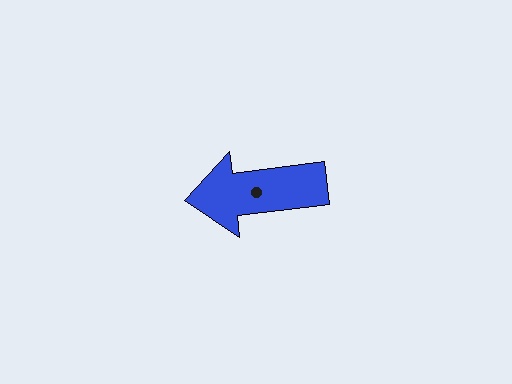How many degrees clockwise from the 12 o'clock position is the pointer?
Approximately 263 degrees.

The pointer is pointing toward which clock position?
Roughly 9 o'clock.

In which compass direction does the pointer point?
West.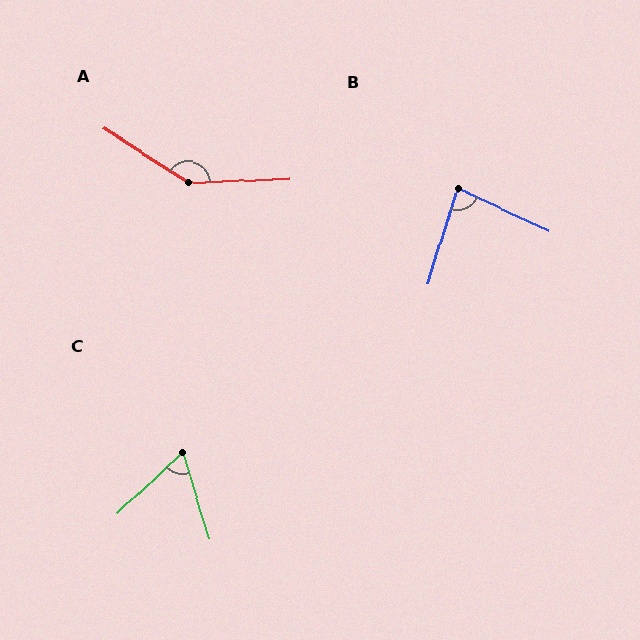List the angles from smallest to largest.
C (63°), B (82°), A (145°).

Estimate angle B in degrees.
Approximately 82 degrees.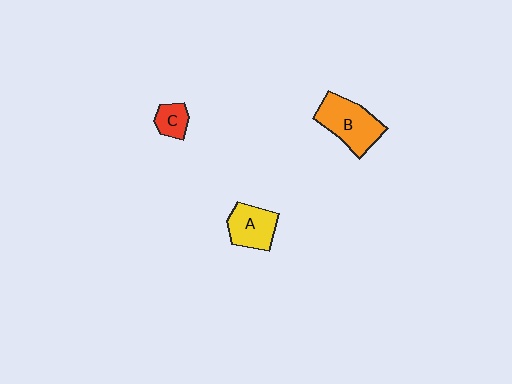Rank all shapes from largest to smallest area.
From largest to smallest: B (orange), A (yellow), C (red).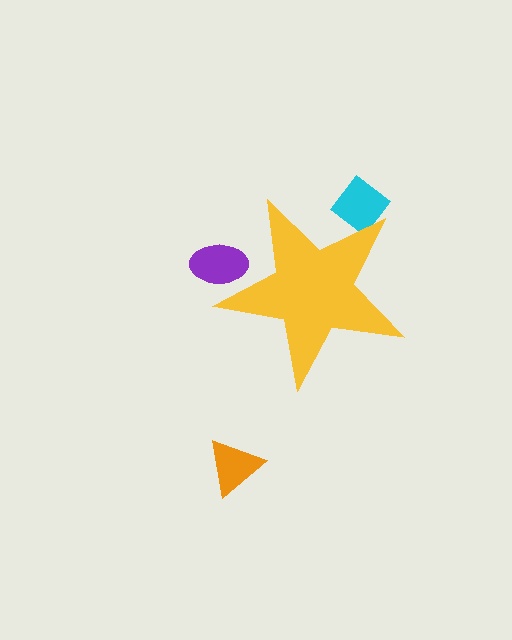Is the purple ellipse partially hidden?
Yes, the purple ellipse is partially hidden behind the yellow star.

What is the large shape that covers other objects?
A yellow star.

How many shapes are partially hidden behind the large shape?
2 shapes are partially hidden.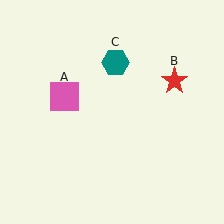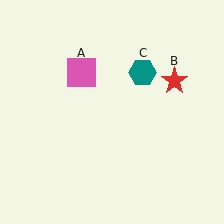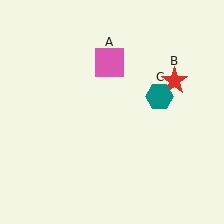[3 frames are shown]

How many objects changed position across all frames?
2 objects changed position: pink square (object A), teal hexagon (object C).